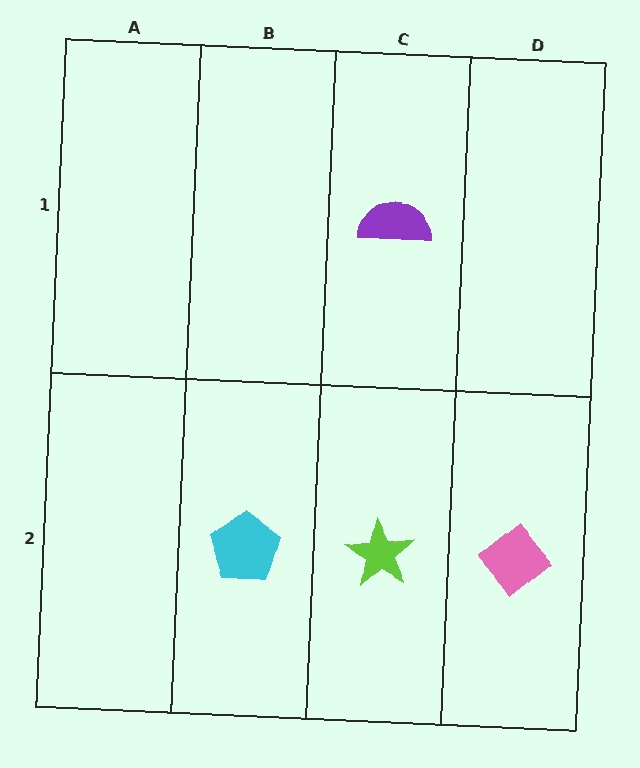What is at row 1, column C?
A purple semicircle.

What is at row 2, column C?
A lime star.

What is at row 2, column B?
A cyan pentagon.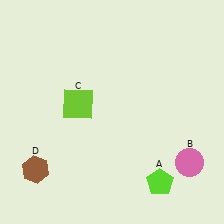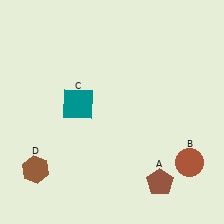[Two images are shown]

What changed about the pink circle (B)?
In Image 1, B is pink. In Image 2, it changed to brown.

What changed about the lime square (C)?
In Image 1, C is lime. In Image 2, it changed to teal.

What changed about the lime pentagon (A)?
In Image 1, A is lime. In Image 2, it changed to brown.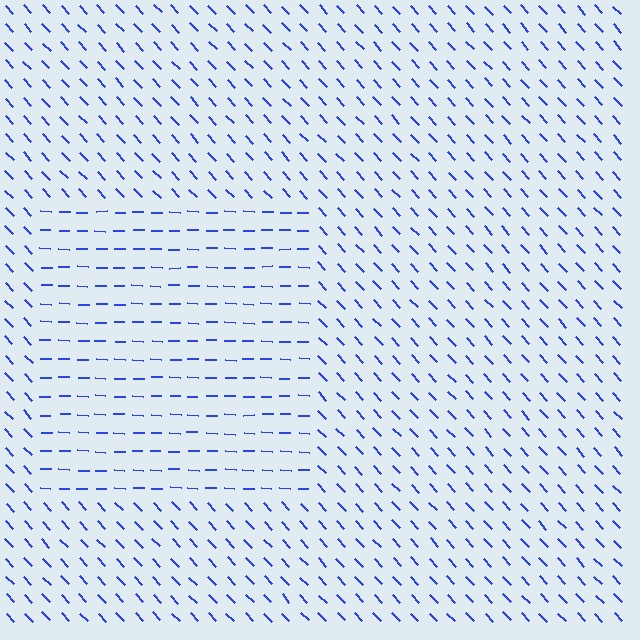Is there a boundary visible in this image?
Yes, there is a texture boundary formed by a change in line orientation.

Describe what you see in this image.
The image is filled with small blue line segments. A rectangle region in the image has lines oriented differently from the surrounding lines, creating a visible texture boundary.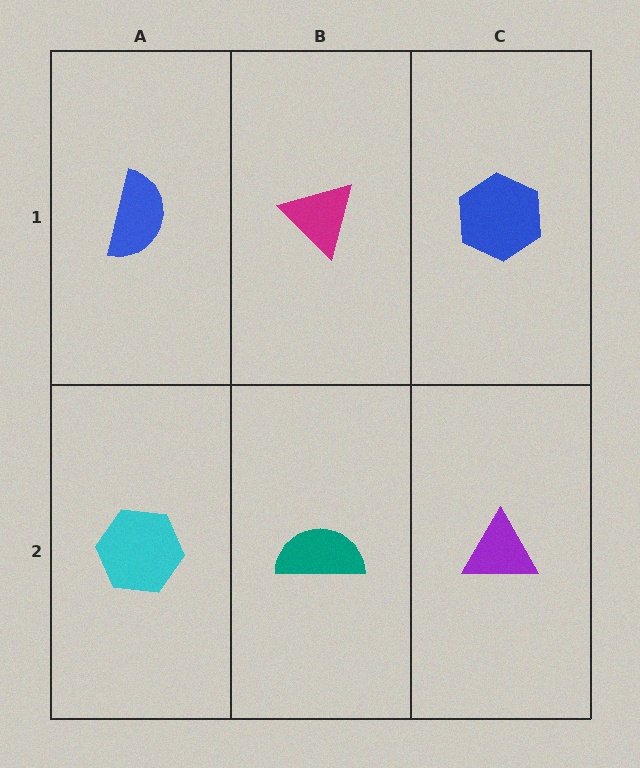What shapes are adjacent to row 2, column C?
A blue hexagon (row 1, column C), a teal semicircle (row 2, column B).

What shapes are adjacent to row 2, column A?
A blue semicircle (row 1, column A), a teal semicircle (row 2, column B).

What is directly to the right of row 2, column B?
A purple triangle.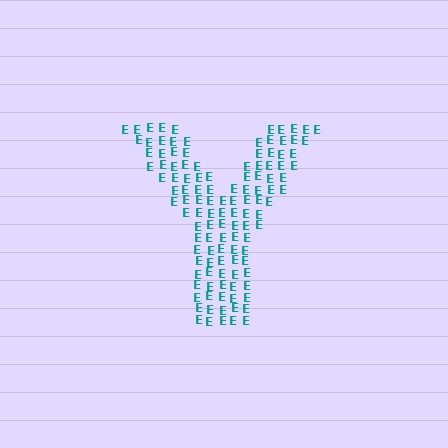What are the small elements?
The small elements are letter E's.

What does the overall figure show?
The overall figure shows the letter Y.